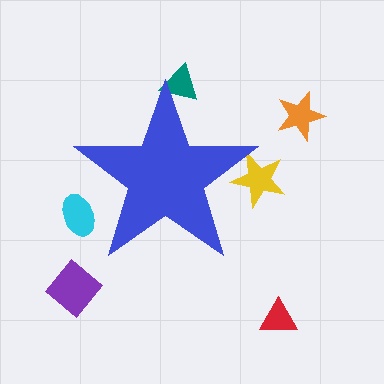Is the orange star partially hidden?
No, the orange star is fully visible.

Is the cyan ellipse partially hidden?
Yes, the cyan ellipse is partially hidden behind the blue star.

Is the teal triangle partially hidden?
Yes, the teal triangle is partially hidden behind the blue star.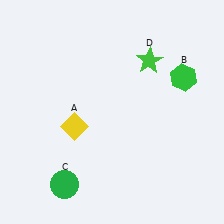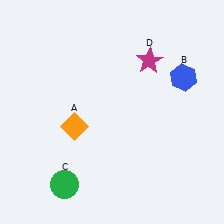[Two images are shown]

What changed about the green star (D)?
In Image 1, D is green. In Image 2, it changed to magenta.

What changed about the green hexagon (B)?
In Image 1, B is green. In Image 2, it changed to blue.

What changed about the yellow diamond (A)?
In Image 1, A is yellow. In Image 2, it changed to orange.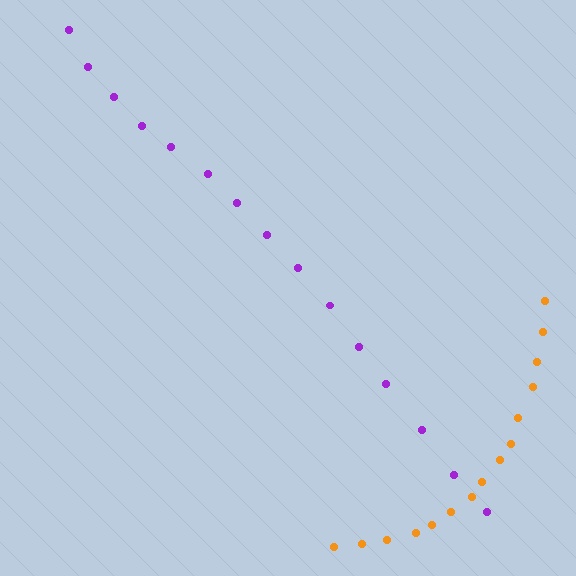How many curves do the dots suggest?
There are 2 distinct paths.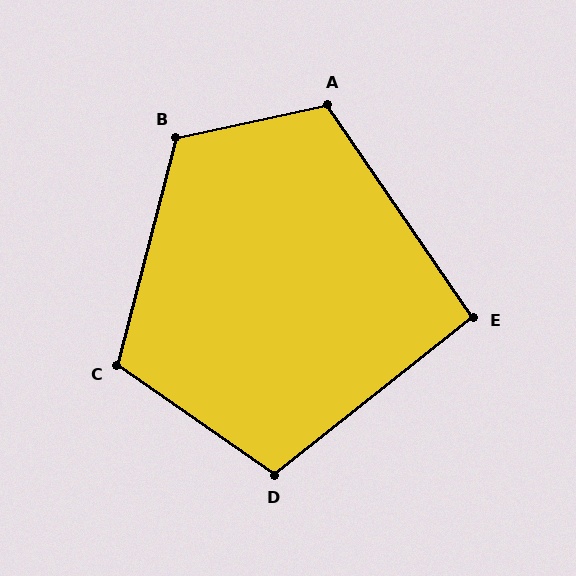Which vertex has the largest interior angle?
B, at approximately 117 degrees.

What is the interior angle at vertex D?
Approximately 107 degrees (obtuse).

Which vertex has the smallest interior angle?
E, at approximately 94 degrees.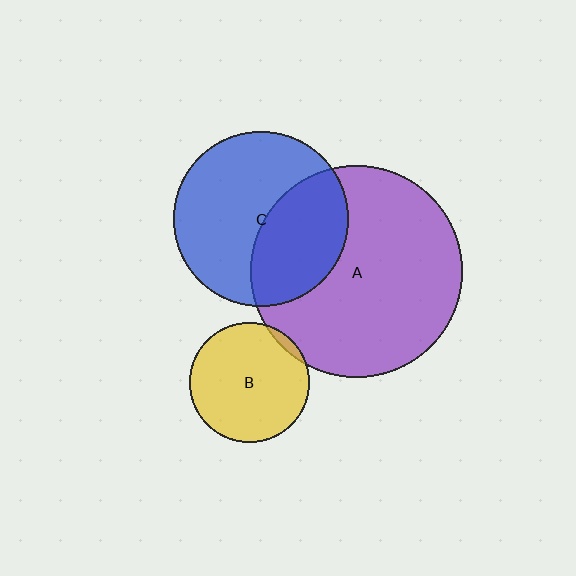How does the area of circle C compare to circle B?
Approximately 2.1 times.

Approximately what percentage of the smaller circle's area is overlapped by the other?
Approximately 5%.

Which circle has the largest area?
Circle A (purple).